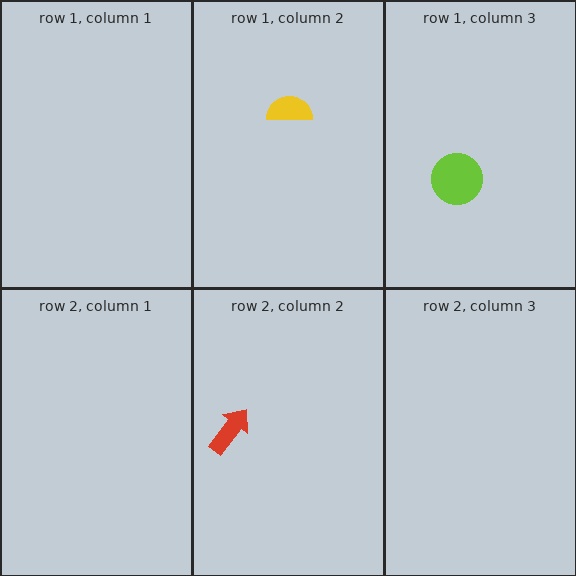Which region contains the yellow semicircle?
The row 1, column 2 region.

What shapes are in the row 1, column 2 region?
The yellow semicircle.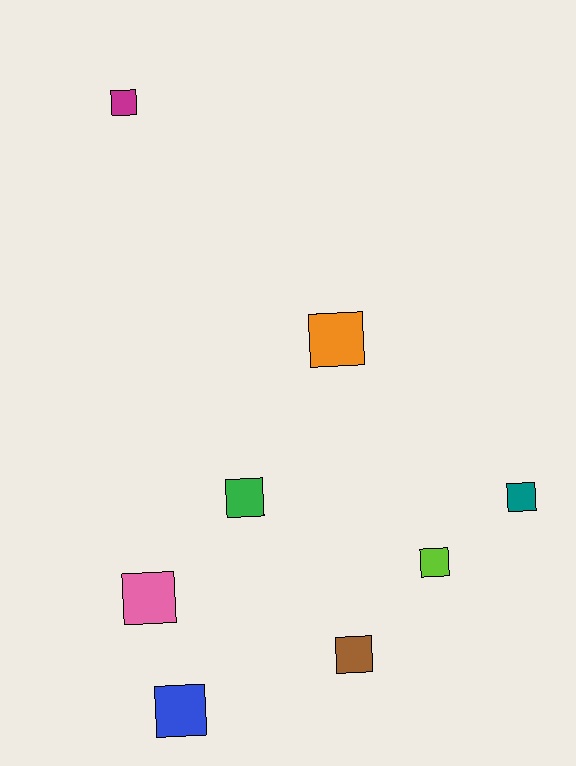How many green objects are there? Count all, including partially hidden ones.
There is 1 green object.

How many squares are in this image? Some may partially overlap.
There are 8 squares.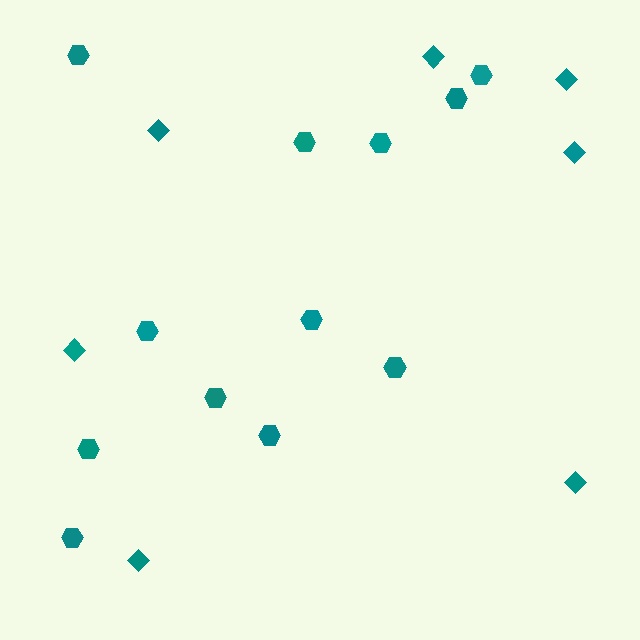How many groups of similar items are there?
There are 2 groups: one group of diamonds (7) and one group of hexagons (12).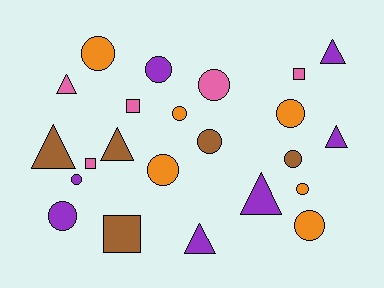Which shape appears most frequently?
Circle, with 12 objects.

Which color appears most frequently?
Purple, with 7 objects.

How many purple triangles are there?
There are 4 purple triangles.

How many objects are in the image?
There are 23 objects.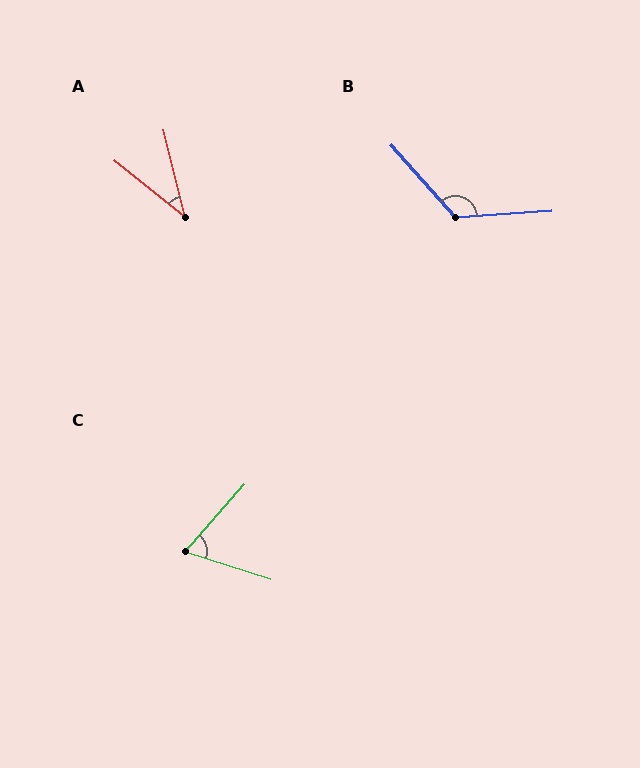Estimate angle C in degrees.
Approximately 66 degrees.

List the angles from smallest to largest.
A (37°), C (66°), B (128°).